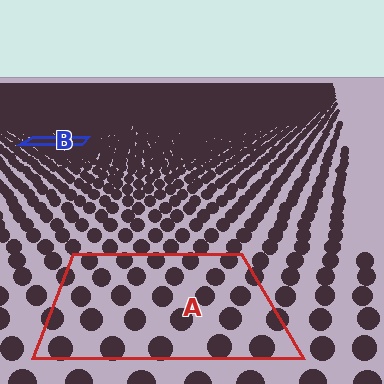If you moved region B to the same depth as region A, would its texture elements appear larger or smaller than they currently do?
They would appear larger. At a closer depth, the same texture elements are projected at a bigger on-screen size.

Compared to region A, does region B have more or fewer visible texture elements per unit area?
Region B has more texture elements per unit area — they are packed more densely because it is farther away.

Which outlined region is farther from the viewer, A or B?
Region B is farther from the viewer — the texture elements inside it appear smaller and more densely packed.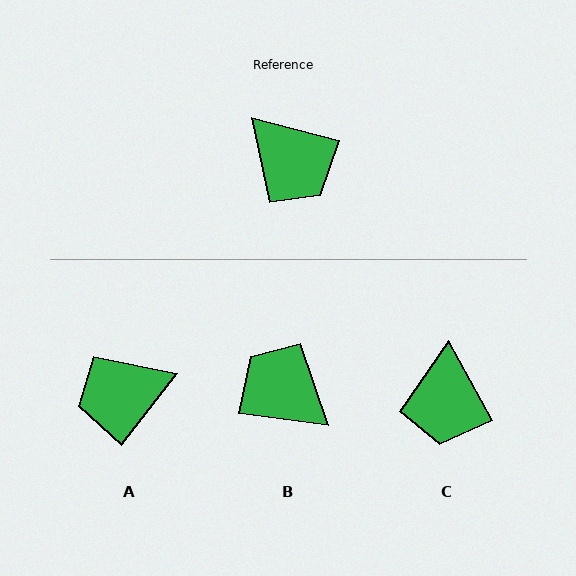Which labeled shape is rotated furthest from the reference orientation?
B, about 173 degrees away.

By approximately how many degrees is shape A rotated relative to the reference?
Approximately 113 degrees clockwise.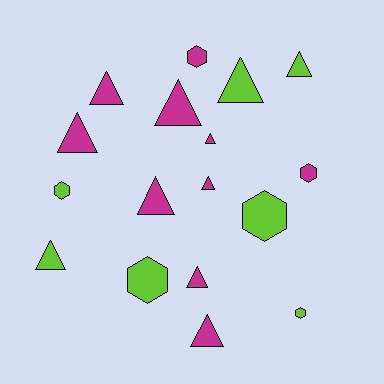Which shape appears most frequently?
Triangle, with 11 objects.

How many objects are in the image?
There are 17 objects.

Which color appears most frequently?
Magenta, with 10 objects.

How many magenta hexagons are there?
There are 2 magenta hexagons.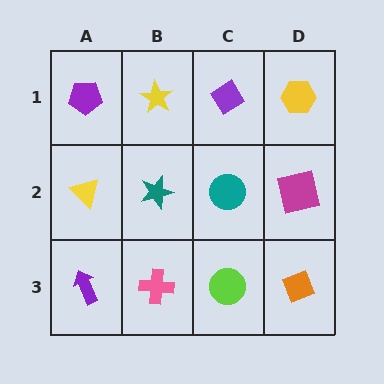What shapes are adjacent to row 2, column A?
A purple pentagon (row 1, column A), a purple arrow (row 3, column A), a teal star (row 2, column B).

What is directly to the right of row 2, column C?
A magenta square.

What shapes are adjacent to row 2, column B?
A yellow star (row 1, column B), a pink cross (row 3, column B), a yellow triangle (row 2, column A), a teal circle (row 2, column C).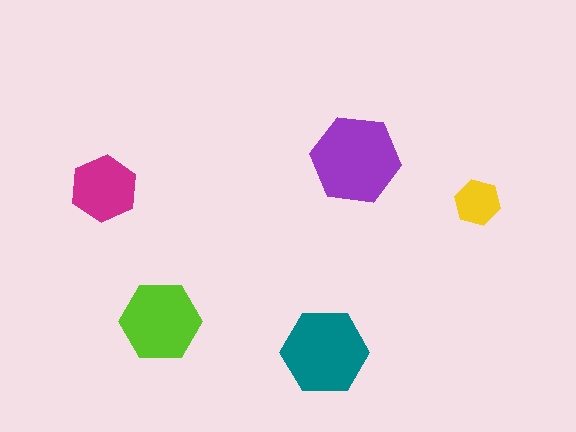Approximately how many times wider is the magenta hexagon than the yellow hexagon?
About 1.5 times wider.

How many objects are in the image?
There are 5 objects in the image.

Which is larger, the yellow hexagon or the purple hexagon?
The purple one.